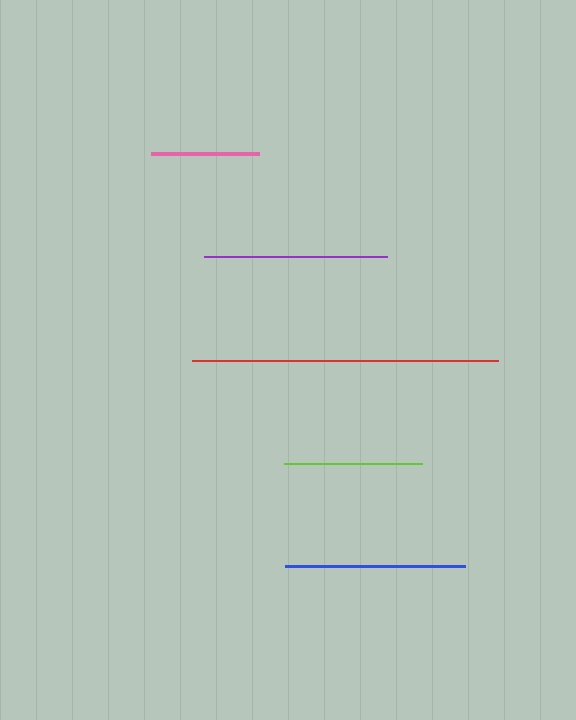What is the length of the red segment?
The red segment is approximately 307 pixels long.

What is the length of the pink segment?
The pink segment is approximately 108 pixels long.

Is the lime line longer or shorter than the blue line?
The blue line is longer than the lime line.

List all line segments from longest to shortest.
From longest to shortest: red, purple, blue, lime, pink.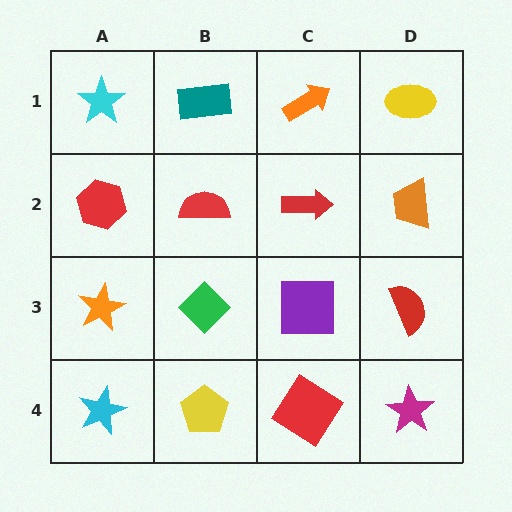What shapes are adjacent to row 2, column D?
A yellow ellipse (row 1, column D), a red semicircle (row 3, column D), a red arrow (row 2, column C).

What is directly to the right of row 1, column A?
A teal rectangle.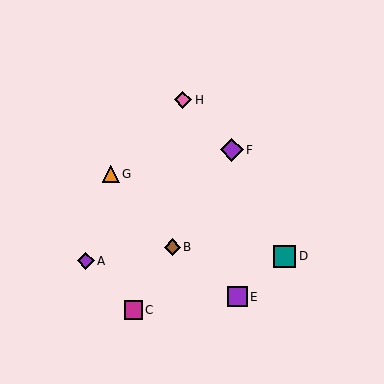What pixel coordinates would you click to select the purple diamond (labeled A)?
Click at (86, 261) to select the purple diamond A.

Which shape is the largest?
The purple diamond (labeled F) is the largest.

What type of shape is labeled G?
Shape G is an orange triangle.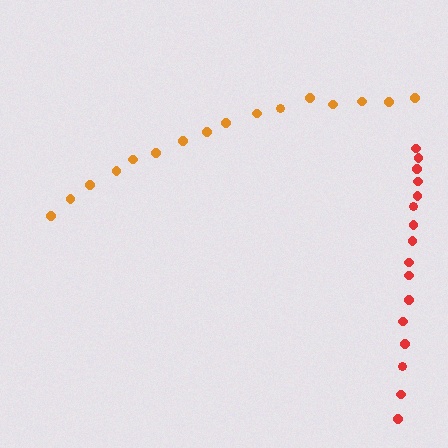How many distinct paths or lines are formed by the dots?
There are 2 distinct paths.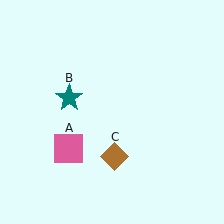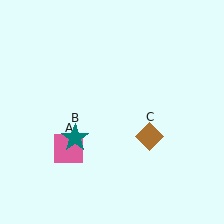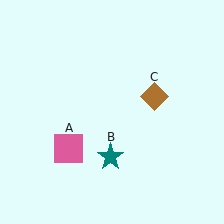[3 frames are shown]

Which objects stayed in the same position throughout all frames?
Pink square (object A) remained stationary.